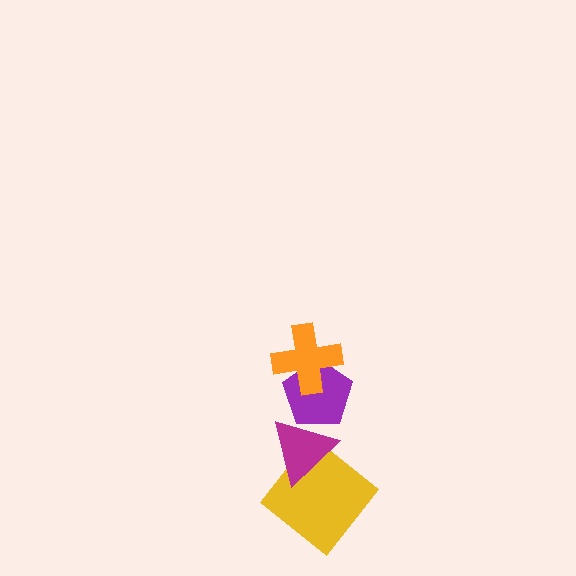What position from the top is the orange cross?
The orange cross is 1st from the top.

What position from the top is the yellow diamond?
The yellow diamond is 4th from the top.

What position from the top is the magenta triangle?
The magenta triangle is 3rd from the top.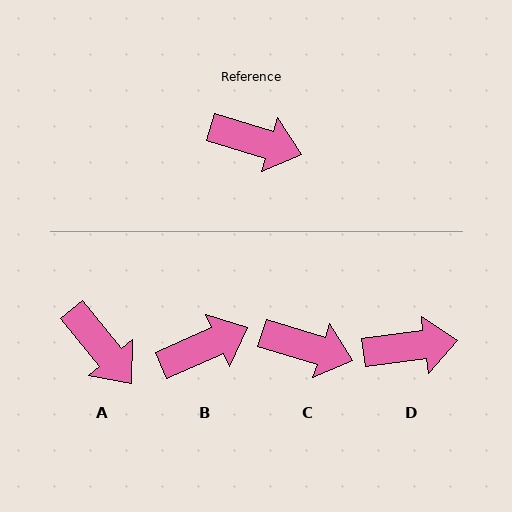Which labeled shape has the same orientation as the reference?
C.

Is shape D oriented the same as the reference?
No, it is off by about 24 degrees.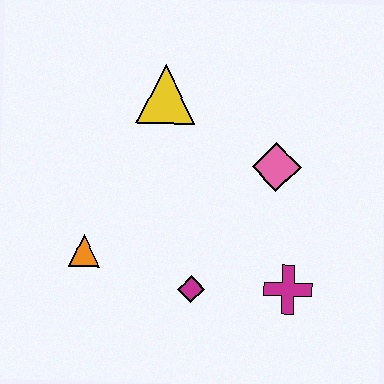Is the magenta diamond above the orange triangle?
No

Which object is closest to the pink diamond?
The magenta cross is closest to the pink diamond.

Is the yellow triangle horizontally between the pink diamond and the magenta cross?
No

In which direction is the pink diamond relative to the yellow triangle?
The pink diamond is to the right of the yellow triangle.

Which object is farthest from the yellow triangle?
The magenta cross is farthest from the yellow triangle.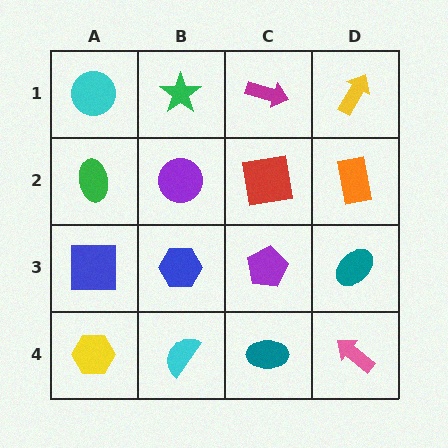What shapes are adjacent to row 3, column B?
A purple circle (row 2, column B), a cyan semicircle (row 4, column B), a blue square (row 3, column A), a purple pentagon (row 3, column C).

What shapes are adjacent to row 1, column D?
An orange rectangle (row 2, column D), a magenta arrow (row 1, column C).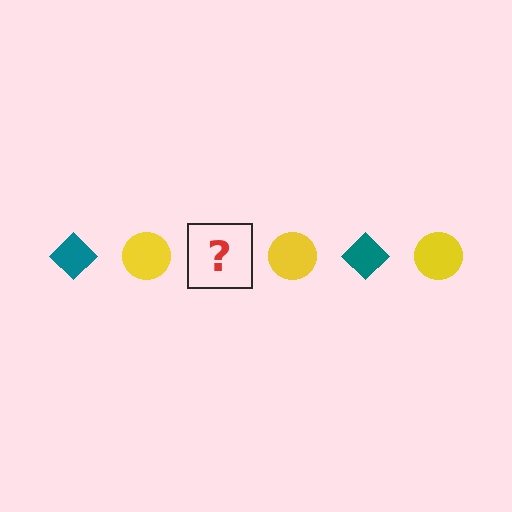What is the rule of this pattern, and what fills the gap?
The rule is that the pattern alternates between teal diamond and yellow circle. The gap should be filled with a teal diamond.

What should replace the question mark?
The question mark should be replaced with a teal diamond.